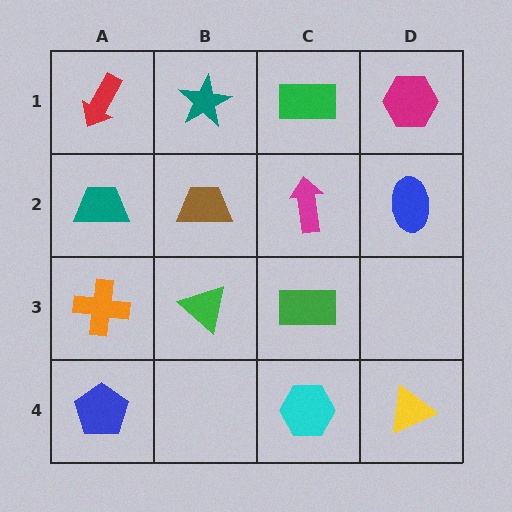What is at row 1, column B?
A teal star.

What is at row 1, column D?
A magenta hexagon.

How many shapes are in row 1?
4 shapes.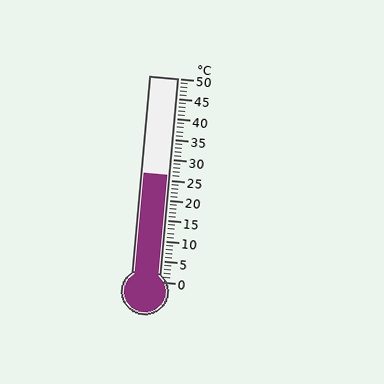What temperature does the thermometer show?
The thermometer shows approximately 26°C.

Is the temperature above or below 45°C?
The temperature is below 45°C.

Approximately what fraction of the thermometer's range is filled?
The thermometer is filled to approximately 50% of its range.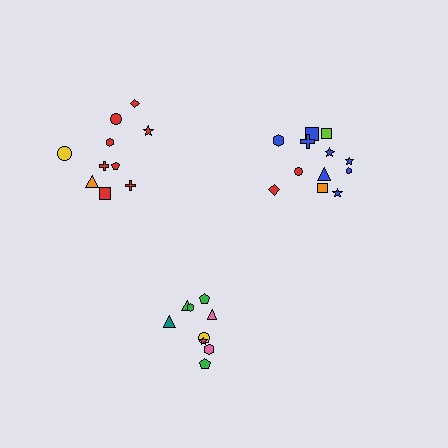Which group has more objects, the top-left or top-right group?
The top-right group.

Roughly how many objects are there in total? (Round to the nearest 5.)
Roughly 30 objects in total.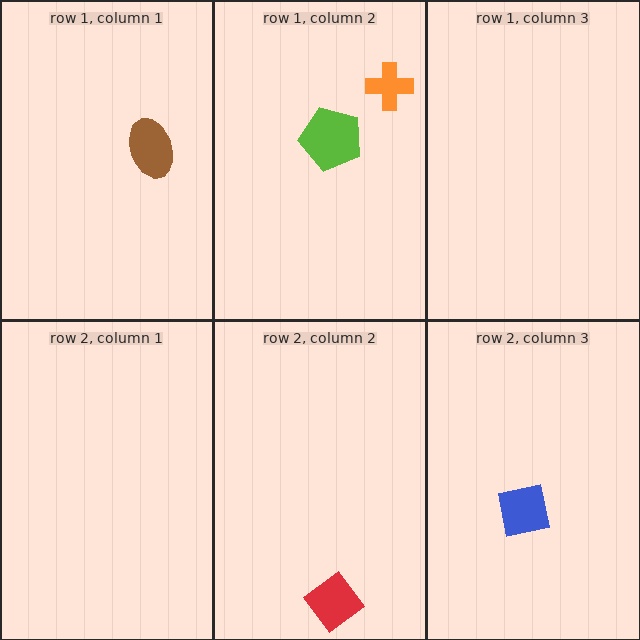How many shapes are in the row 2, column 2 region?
1.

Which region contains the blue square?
The row 2, column 3 region.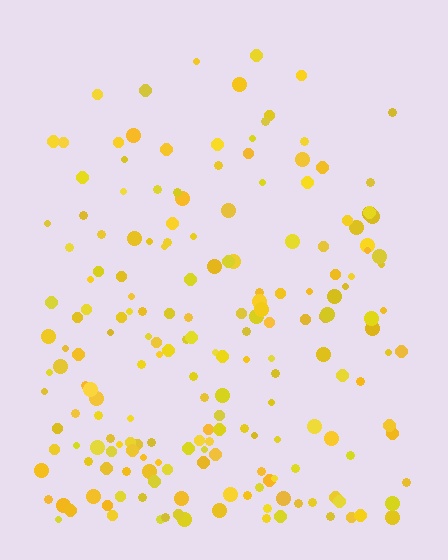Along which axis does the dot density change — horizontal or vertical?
Vertical.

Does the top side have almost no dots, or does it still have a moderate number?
Still a moderate number, just noticeably fewer than the bottom.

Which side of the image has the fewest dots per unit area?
The top.